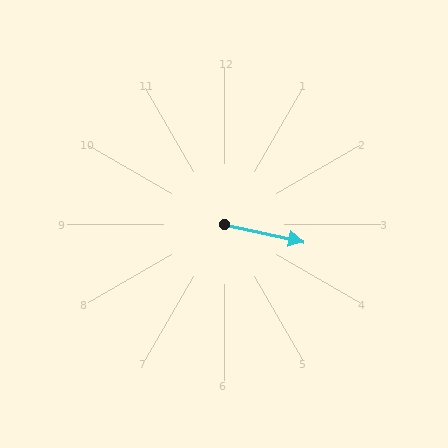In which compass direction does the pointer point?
East.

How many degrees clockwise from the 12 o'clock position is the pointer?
Approximately 102 degrees.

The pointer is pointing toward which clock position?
Roughly 3 o'clock.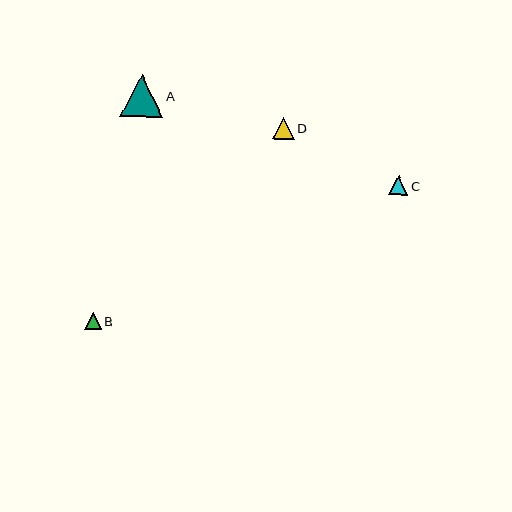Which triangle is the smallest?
Triangle B is the smallest with a size of approximately 17 pixels.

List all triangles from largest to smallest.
From largest to smallest: A, D, C, B.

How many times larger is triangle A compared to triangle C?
Triangle A is approximately 2.2 times the size of triangle C.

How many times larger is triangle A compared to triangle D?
Triangle A is approximately 1.9 times the size of triangle D.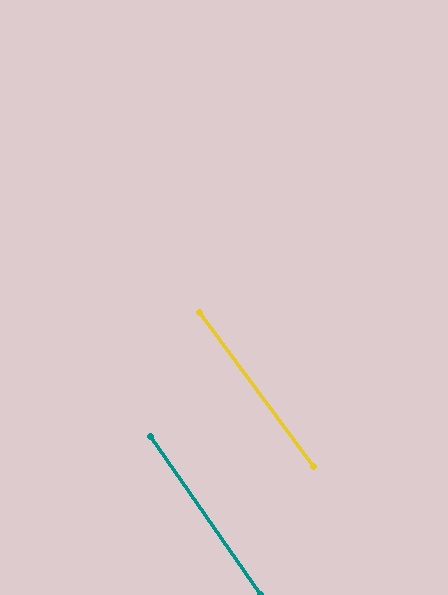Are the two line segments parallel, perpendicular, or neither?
Parallel — their directions differ by only 1.6°.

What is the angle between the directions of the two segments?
Approximately 2 degrees.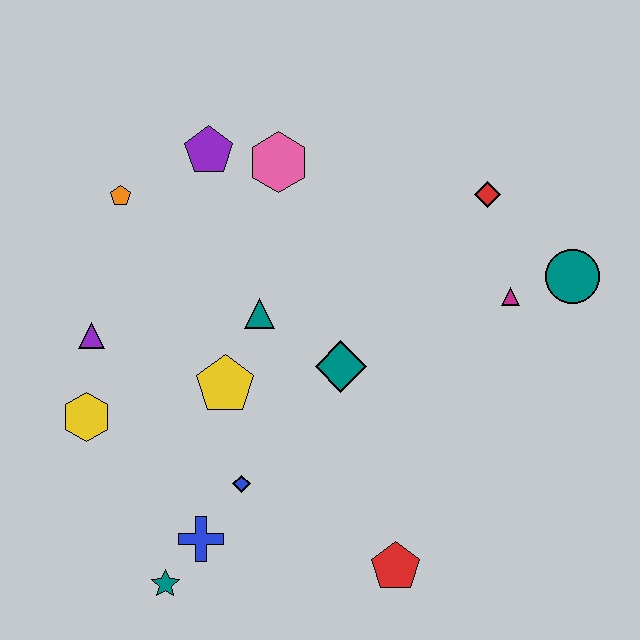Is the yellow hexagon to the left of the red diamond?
Yes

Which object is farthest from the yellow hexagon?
The teal circle is farthest from the yellow hexagon.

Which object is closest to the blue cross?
The teal star is closest to the blue cross.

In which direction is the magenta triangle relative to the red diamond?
The magenta triangle is below the red diamond.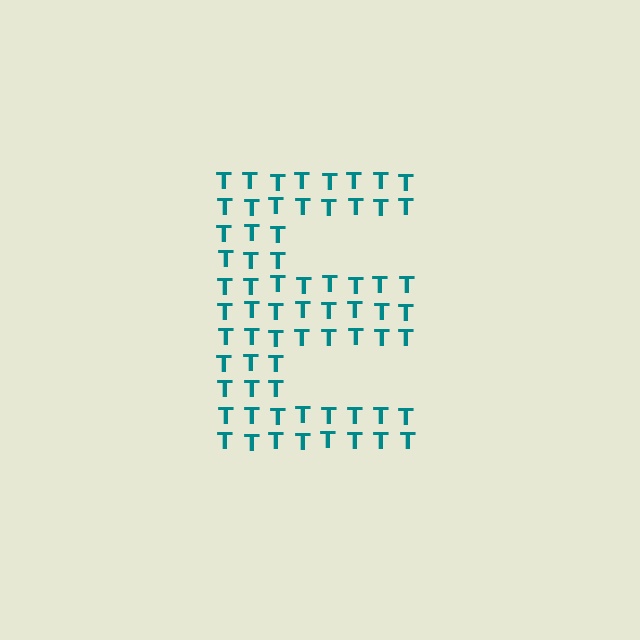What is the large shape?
The large shape is the letter E.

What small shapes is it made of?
It is made of small letter T's.